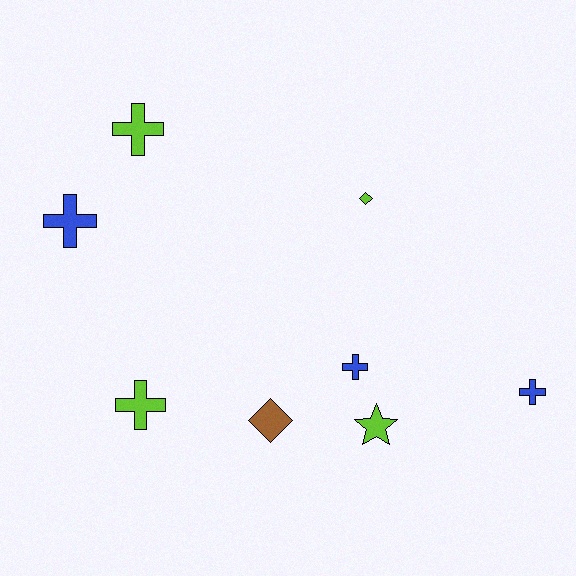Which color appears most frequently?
Lime, with 4 objects.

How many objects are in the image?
There are 8 objects.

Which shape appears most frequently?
Cross, with 5 objects.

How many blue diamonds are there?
There are no blue diamonds.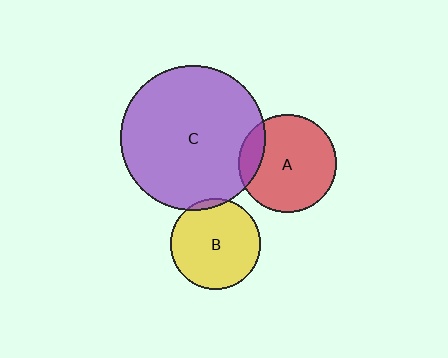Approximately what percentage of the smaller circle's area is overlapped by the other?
Approximately 5%.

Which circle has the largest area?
Circle C (purple).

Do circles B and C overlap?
Yes.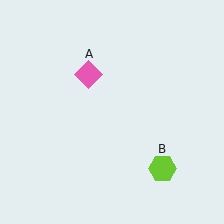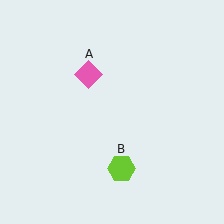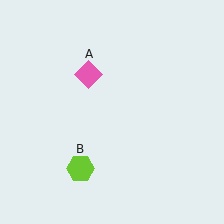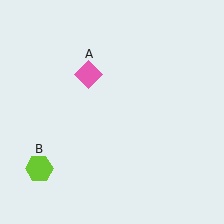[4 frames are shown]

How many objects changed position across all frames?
1 object changed position: lime hexagon (object B).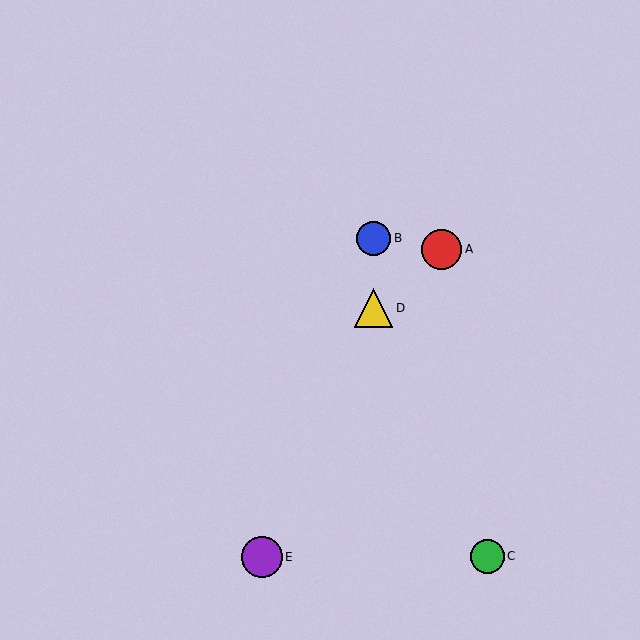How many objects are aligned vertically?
2 objects (B, D) are aligned vertically.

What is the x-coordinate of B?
Object B is at x≈374.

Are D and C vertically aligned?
No, D is at x≈374 and C is at x≈487.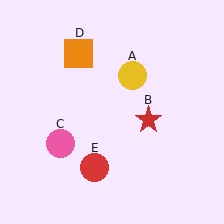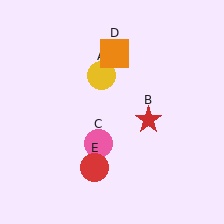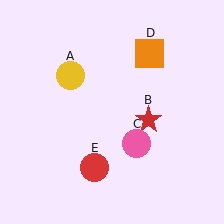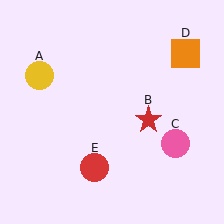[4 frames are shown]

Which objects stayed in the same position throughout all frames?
Red star (object B) and red circle (object E) remained stationary.